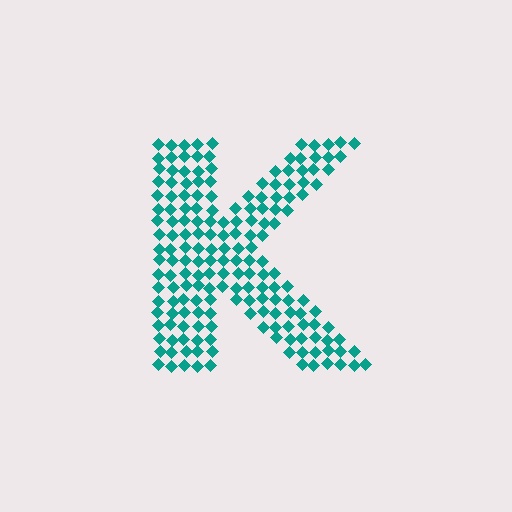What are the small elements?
The small elements are diamonds.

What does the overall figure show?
The overall figure shows the letter K.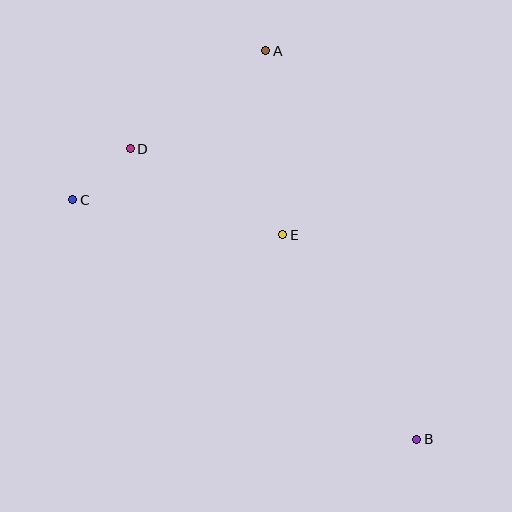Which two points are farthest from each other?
Points B and C are farthest from each other.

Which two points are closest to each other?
Points C and D are closest to each other.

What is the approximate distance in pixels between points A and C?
The distance between A and C is approximately 244 pixels.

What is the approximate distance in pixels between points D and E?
The distance between D and E is approximately 175 pixels.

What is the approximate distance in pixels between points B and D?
The distance between B and D is approximately 408 pixels.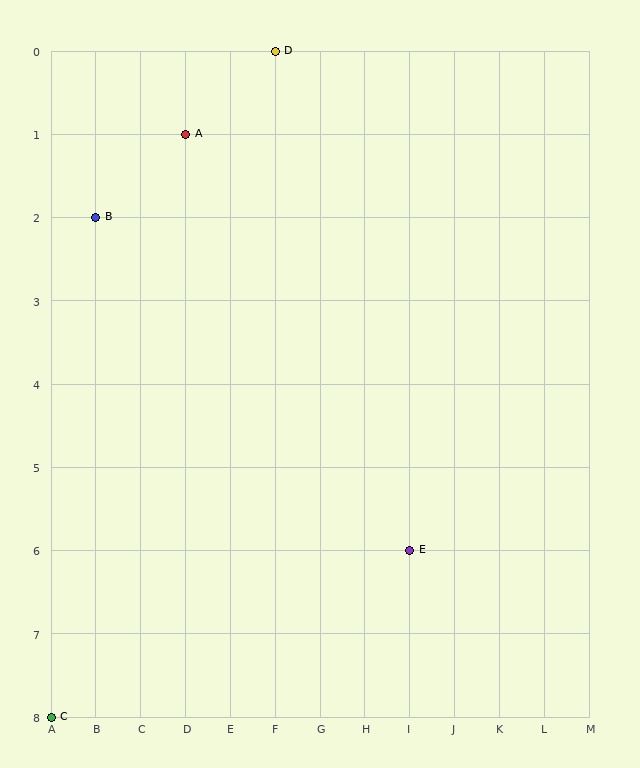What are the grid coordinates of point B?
Point B is at grid coordinates (B, 2).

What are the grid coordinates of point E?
Point E is at grid coordinates (I, 6).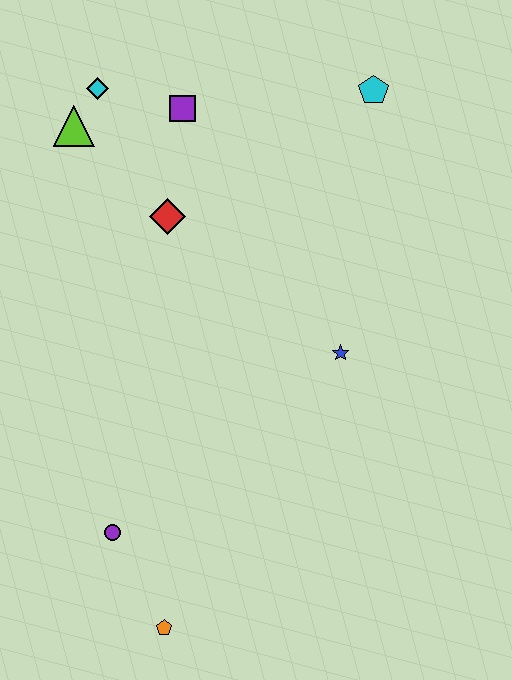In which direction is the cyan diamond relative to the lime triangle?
The cyan diamond is above the lime triangle.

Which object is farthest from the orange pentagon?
The cyan pentagon is farthest from the orange pentagon.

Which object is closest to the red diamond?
The purple square is closest to the red diamond.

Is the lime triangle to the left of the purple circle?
Yes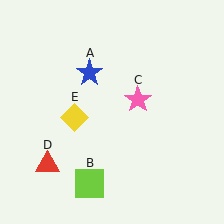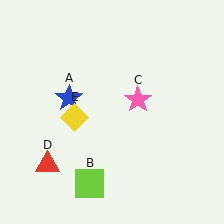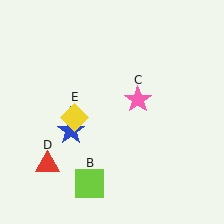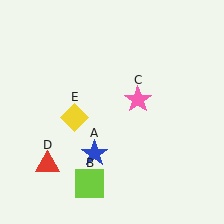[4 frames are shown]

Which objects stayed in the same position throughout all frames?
Lime square (object B) and pink star (object C) and red triangle (object D) and yellow diamond (object E) remained stationary.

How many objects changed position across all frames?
1 object changed position: blue star (object A).